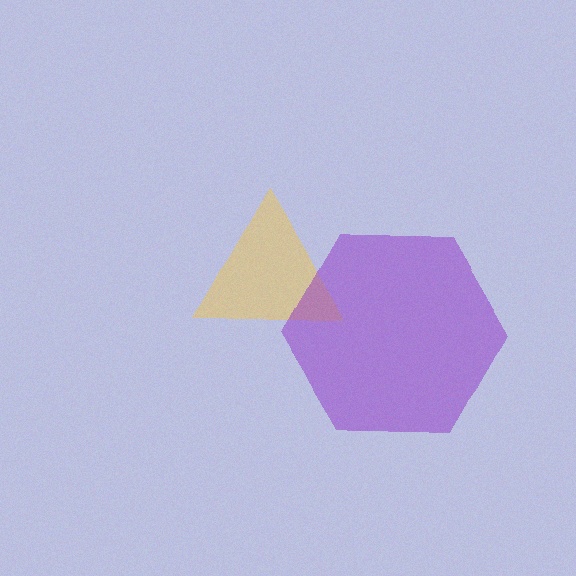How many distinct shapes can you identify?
There are 2 distinct shapes: a yellow triangle, a purple hexagon.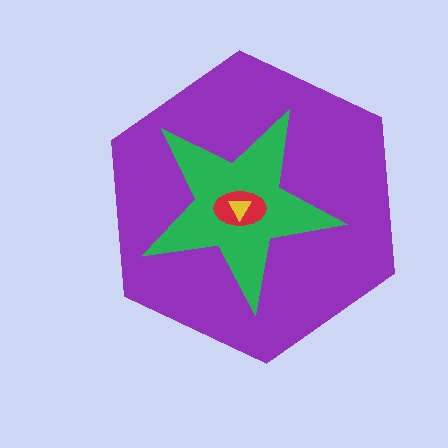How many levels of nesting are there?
4.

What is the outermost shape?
The purple hexagon.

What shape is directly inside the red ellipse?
The yellow triangle.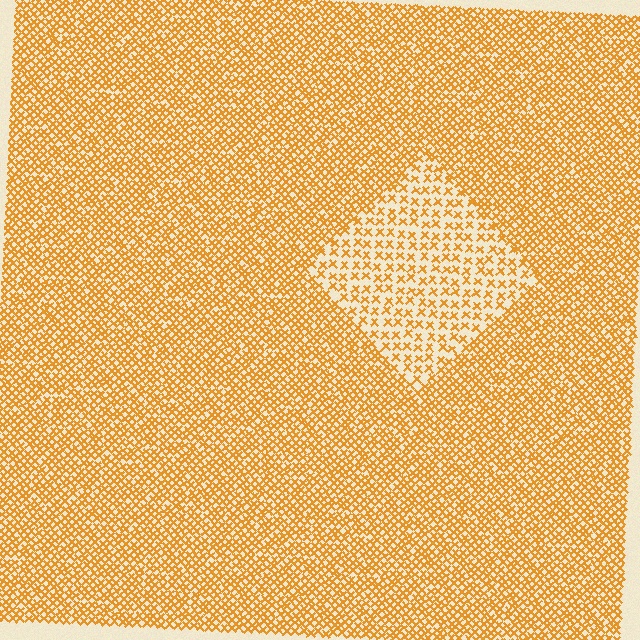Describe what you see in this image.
The image contains small orange elements arranged at two different densities. A diamond-shaped region is visible where the elements are less densely packed than the surrounding area.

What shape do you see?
I see a diamond.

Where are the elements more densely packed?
The elements are more densely packed outside the diamond boundary.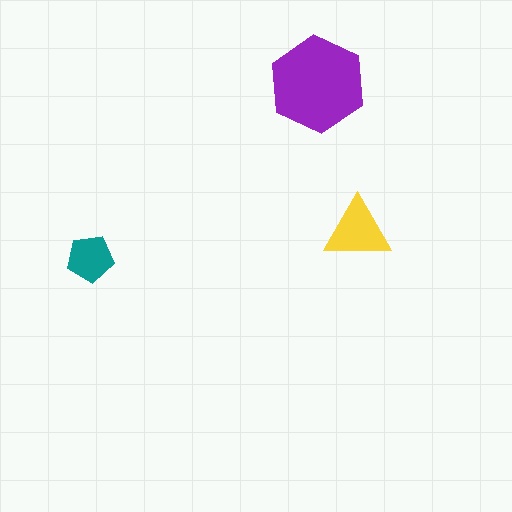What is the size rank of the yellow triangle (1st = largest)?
2nd.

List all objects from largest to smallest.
The purple hexagon, the yellow triangle, the teal pentagon.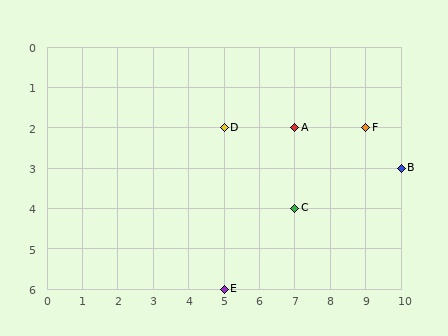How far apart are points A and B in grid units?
Points A and B are 3 columns and 1 row apart (about 3.2 grid units diagonally).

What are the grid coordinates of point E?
Point E is at grid coordinates (5, 6).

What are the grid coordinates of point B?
Point B is at grid coordinates (10, 3).